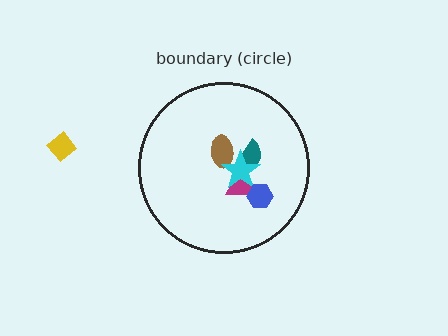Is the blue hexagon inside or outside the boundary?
Inside.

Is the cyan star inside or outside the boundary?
Inside.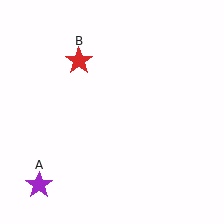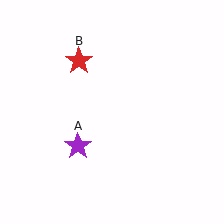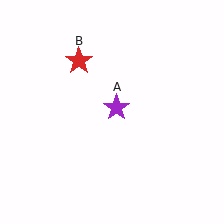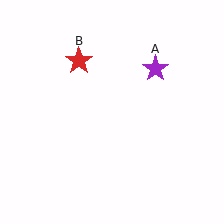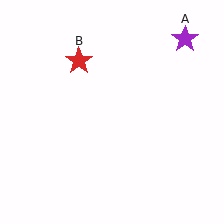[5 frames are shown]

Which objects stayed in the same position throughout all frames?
Red star (object B) remained stationary.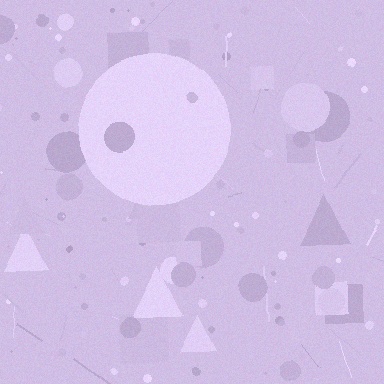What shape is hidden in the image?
A circle is hidden in the image.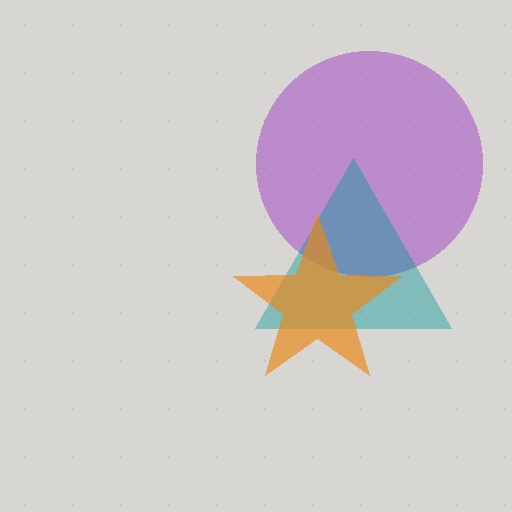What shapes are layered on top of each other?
The layered shapes are: a purple circle, a teal triangle, an orange star.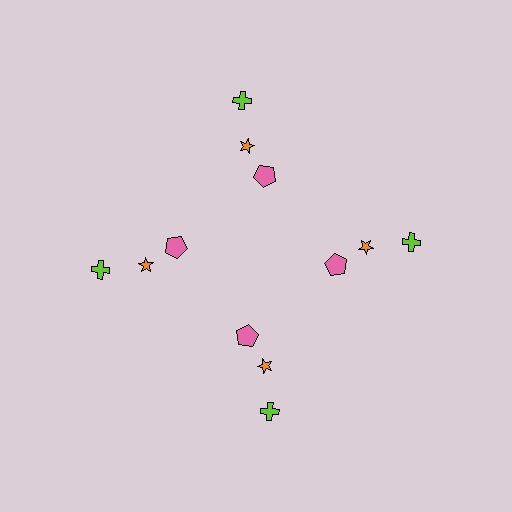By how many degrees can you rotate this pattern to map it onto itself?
The pattern maps onto itself every 90 degrees of rotation.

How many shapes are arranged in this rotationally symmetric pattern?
There are 12 shapes, arranged in 4 groups of 3.